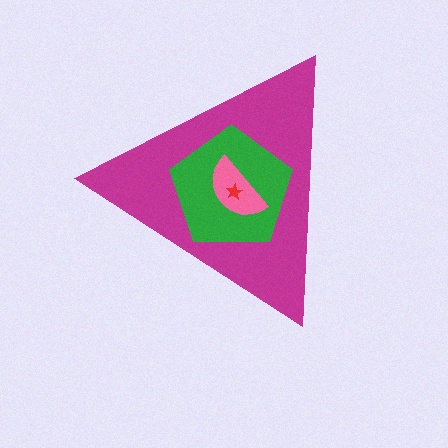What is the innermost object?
The red star.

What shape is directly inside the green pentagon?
The pink semicircle.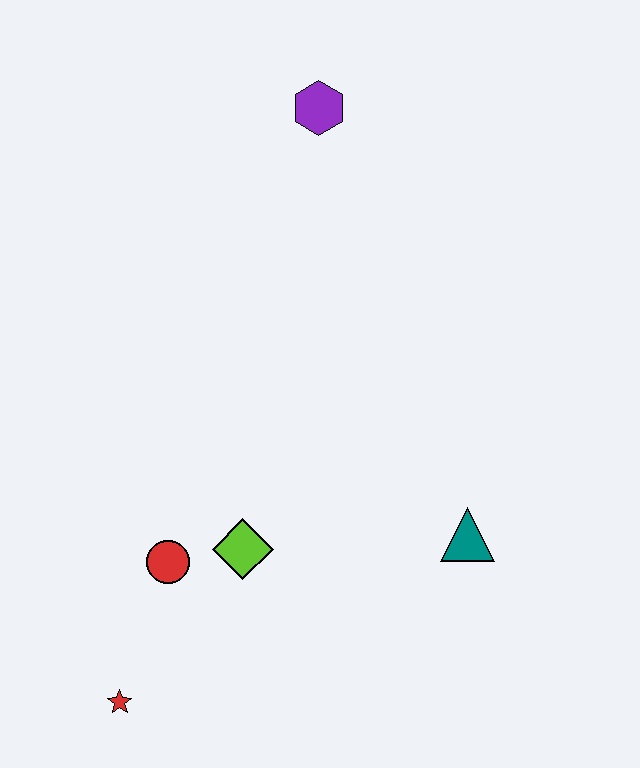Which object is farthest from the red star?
The purple hexagon is farthest from the red star.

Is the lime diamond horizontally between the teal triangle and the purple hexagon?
No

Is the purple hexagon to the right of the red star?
Yes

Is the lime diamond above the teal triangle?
No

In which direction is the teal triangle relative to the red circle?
The teal triangle is to the right of the red circle.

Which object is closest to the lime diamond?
The red circle is closest to the lime diamond.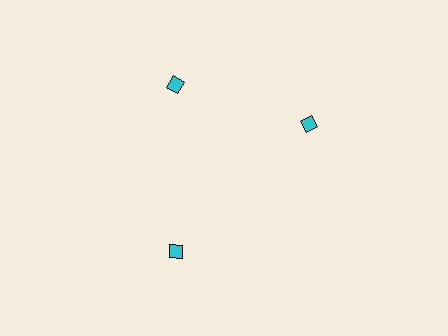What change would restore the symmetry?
The symmetry would be restored by rotating it back into even spacing with its neighbors so that all 3 diamonds sit at equal angles and equal distance from the center.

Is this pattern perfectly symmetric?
No. The 3 cyan diamonds are arranged in a ring, but one element near the 3 o'clock position is rotated out of alignment along the ring, breaking the 3-fold rotational symmetry.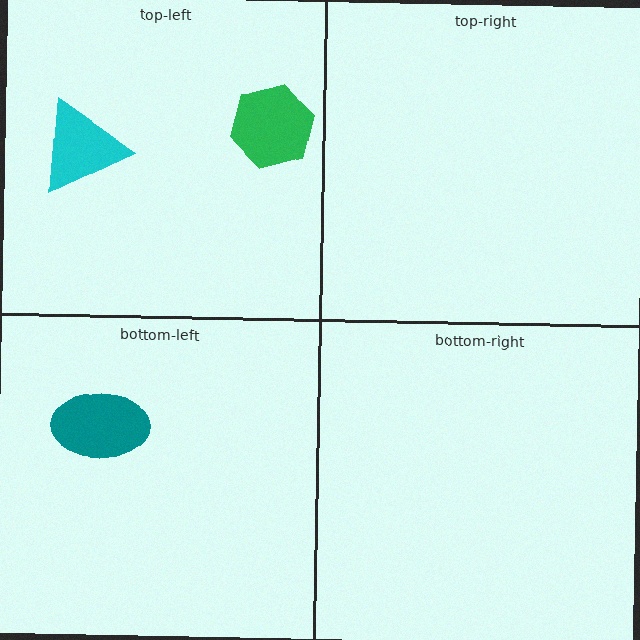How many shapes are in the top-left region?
2.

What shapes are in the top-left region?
The cyan triangle, the green hexagon.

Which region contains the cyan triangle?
The top-left region.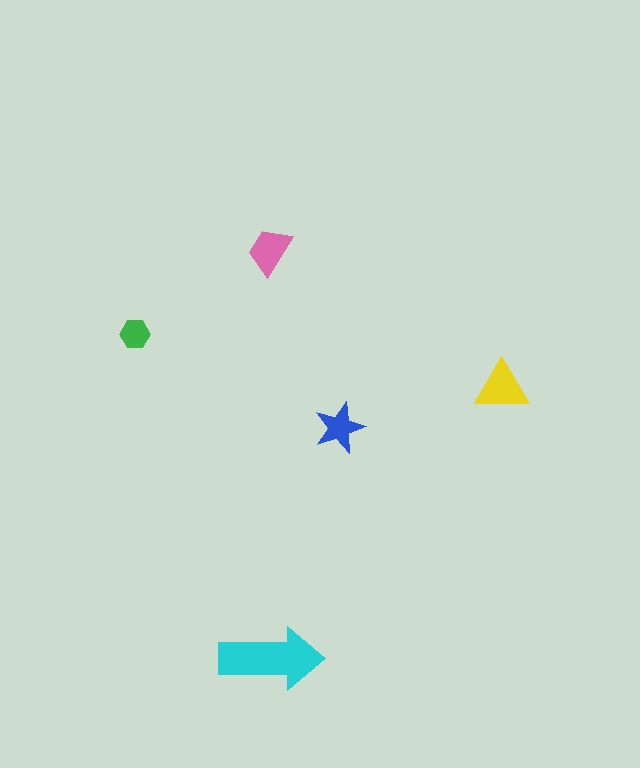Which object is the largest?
The cyan arrow.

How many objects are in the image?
There are 5 objects in the image.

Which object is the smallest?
The green hexagon.